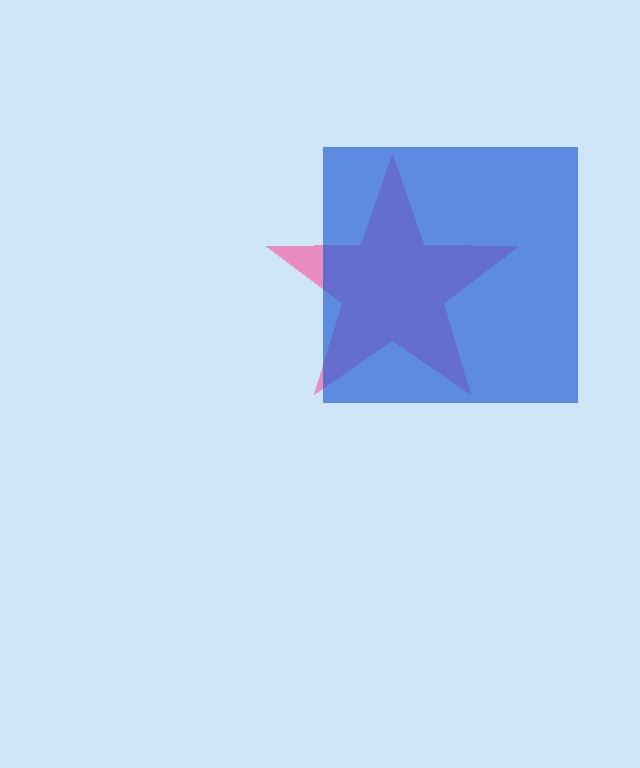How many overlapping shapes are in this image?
There are 2 overlapping shapes in the image.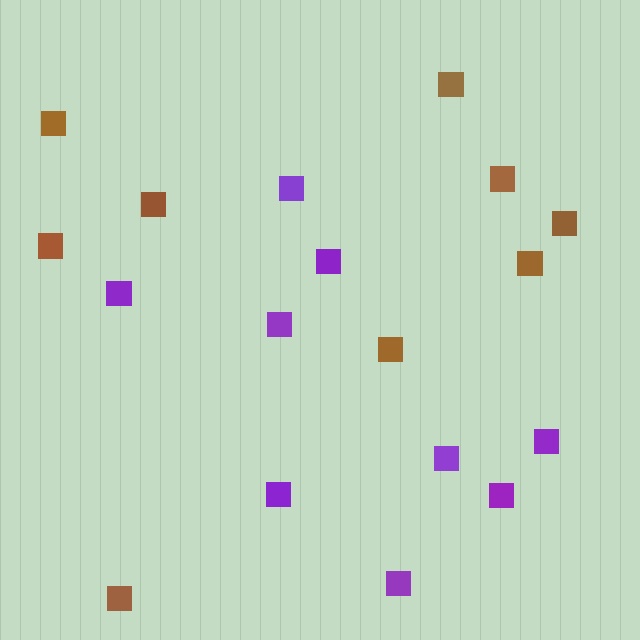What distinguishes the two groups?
There are 2 groups: one group of brown squares (9) and one group of purple squares (9).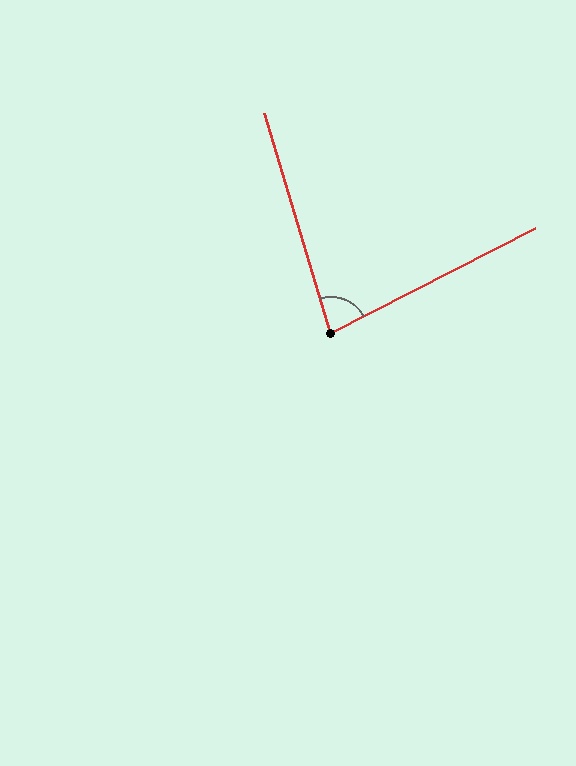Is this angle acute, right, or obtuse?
It is acute.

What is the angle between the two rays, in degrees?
Approximately 80 degrees.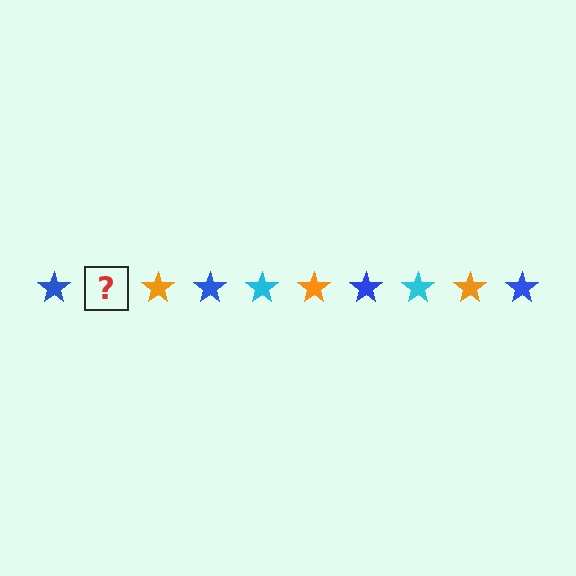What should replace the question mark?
The question mark should be replaced with a cyan star.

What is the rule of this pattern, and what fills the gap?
The rule is that the pattern cycles through blue, cyan, orange stars. The gap should be filled with a cyan star.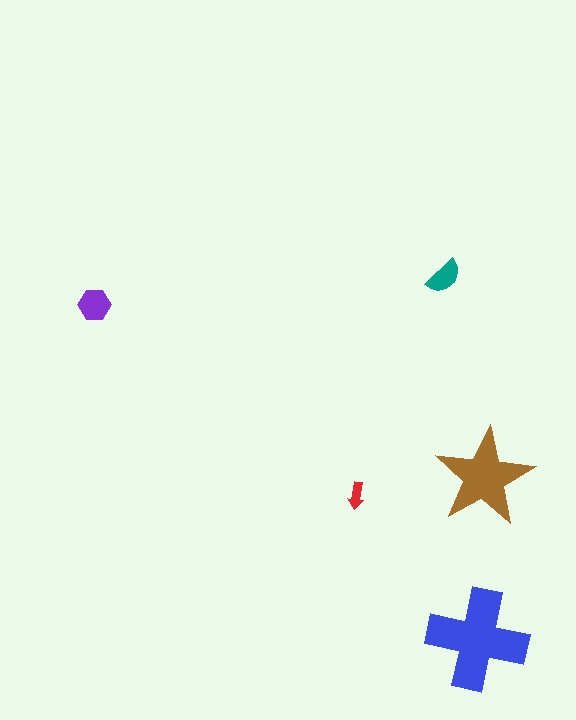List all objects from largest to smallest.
The blue cross, the brown star, the purple hexagon, the teal semicircle, the red arrow.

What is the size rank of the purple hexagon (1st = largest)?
3rd.